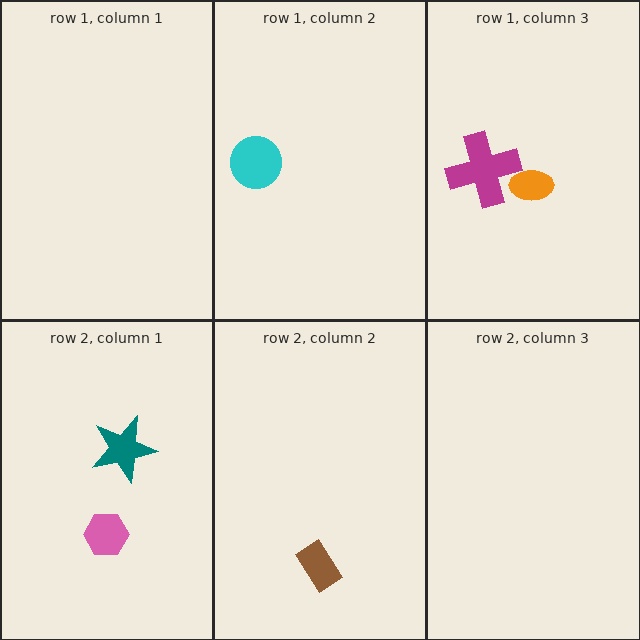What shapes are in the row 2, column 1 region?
The teal star, the pink hexagon.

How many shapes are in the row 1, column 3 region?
2.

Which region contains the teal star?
The row 2, column 1 region.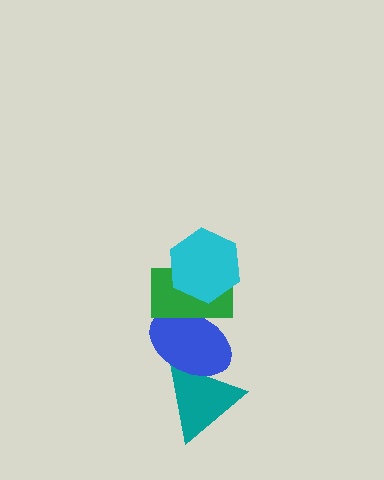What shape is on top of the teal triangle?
The blue ellipse is on top of the teal triangle.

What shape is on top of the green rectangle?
The cyan hexagon is on top of the green rectangle.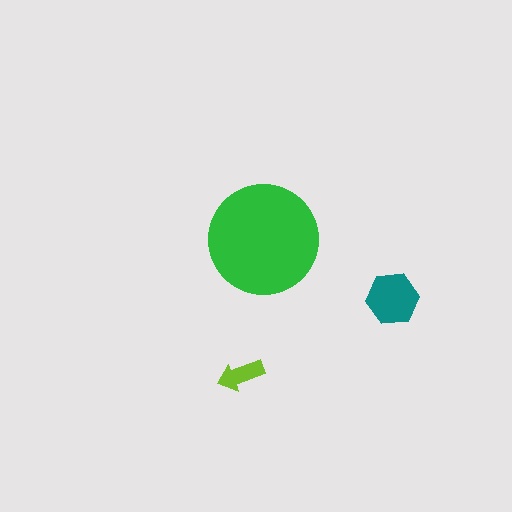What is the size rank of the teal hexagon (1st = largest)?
2nd.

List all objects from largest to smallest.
The green circle, the teal hexagon, the lime arrow.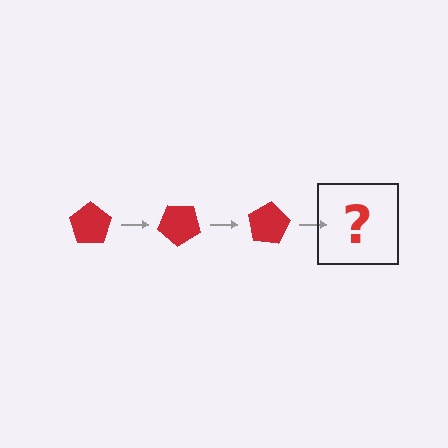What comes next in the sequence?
The next element should be a red pentagon rotated 120 degrees.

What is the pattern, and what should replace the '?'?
The pattern is that the pentagon rotates 40 degrees each step. The '?' should be a red pentagon rotated 120 degrees.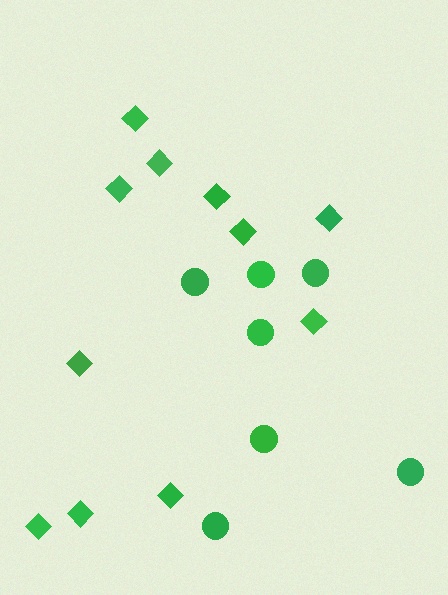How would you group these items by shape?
There are 2 groups: one group of circles (7) and one group of diamonds (11).